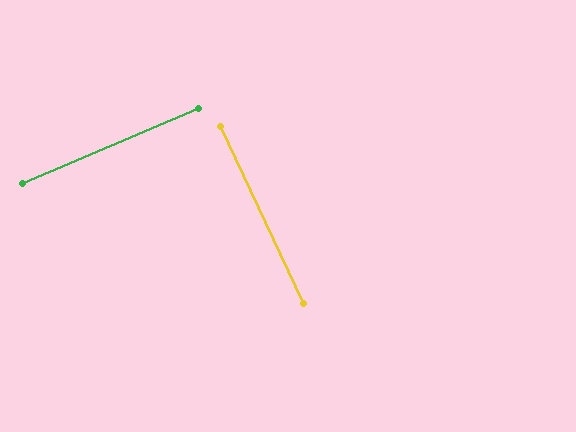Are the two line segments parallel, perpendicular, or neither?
Perpendicular — they meet at approximately 88°.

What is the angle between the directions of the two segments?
Approximately 88 degrees.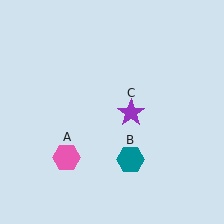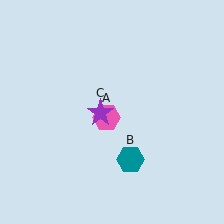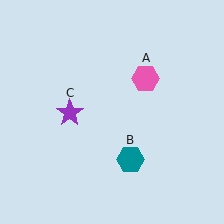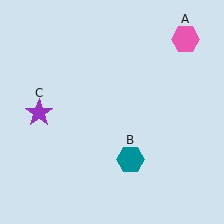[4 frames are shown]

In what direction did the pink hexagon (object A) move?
The pink hexagon (object A) moved up and to the right.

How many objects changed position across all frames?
2 objects changed position: pink hexagon (object A), purple star (object C).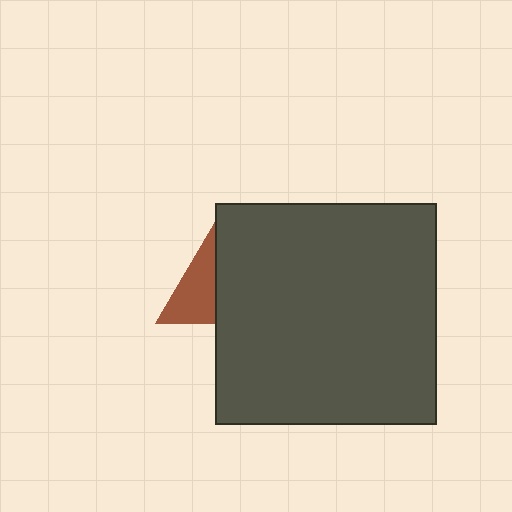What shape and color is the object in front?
The object in front is a dark gray square.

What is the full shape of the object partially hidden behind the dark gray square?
The partially hidden object is a brown triangle.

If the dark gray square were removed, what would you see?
You would see the complete brown triangle.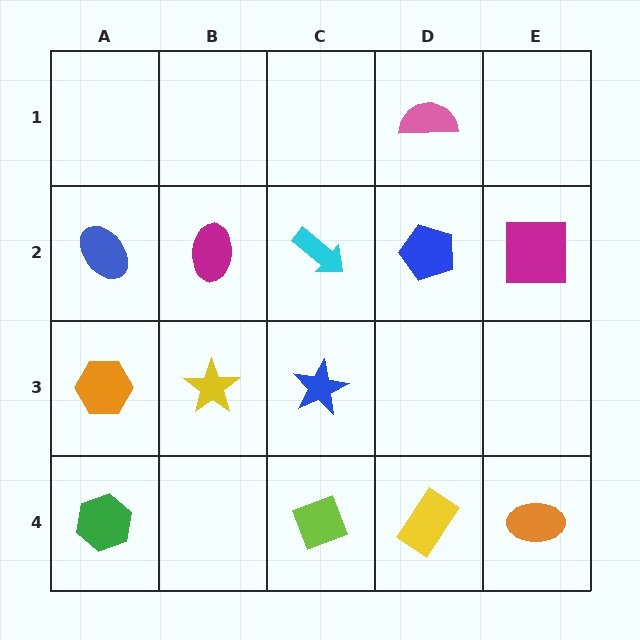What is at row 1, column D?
A pink semicircle.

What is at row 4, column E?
An orange ellipse.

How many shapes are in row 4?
4 shapes.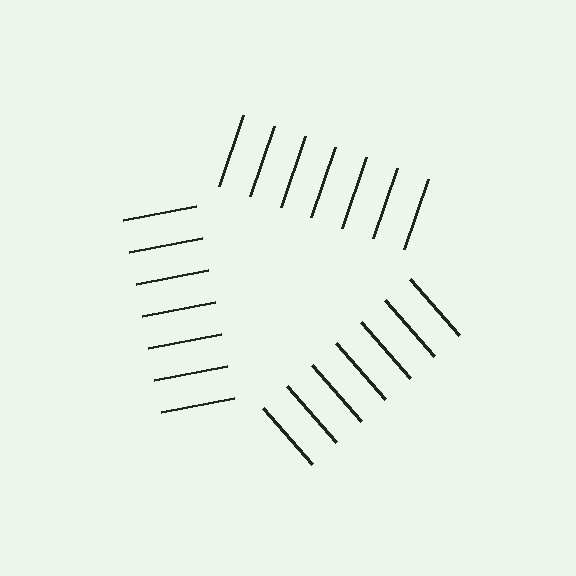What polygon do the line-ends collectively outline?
An illusory triangle — the line segments terminate on its edges but no continuous stroke is drawn.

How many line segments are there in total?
21 — 7 along each of the 3 edges.